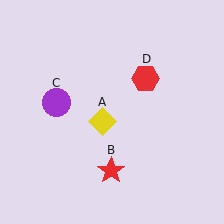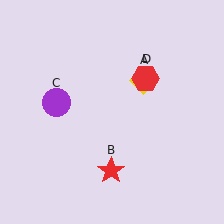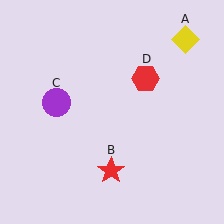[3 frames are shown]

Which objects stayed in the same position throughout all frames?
Red star (object B) and purple circle (object C) and red hexagon (object D) remained stationary.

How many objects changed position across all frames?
1 object changed position: yellow diamond (object A).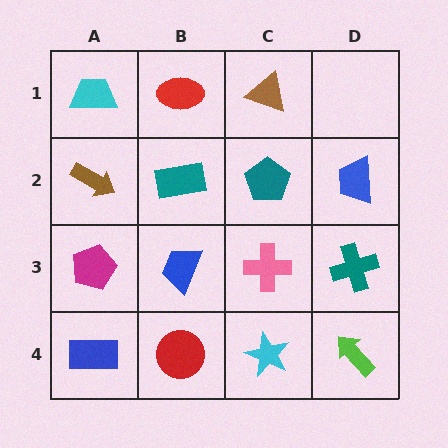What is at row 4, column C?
A cyan star.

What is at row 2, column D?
A blue trapezoid.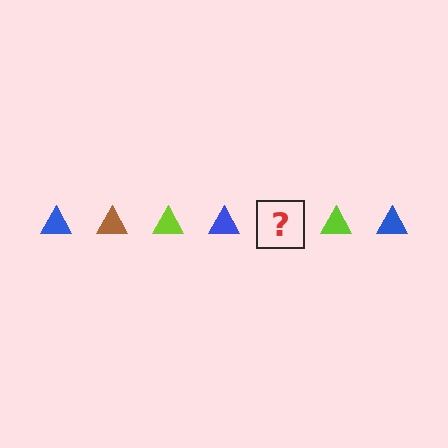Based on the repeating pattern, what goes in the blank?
The blank should be a brown triangle.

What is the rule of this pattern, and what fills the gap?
The rule is that the pattern cycles through blue, brown, lime triangles. The gap should be filled with a brown triangle.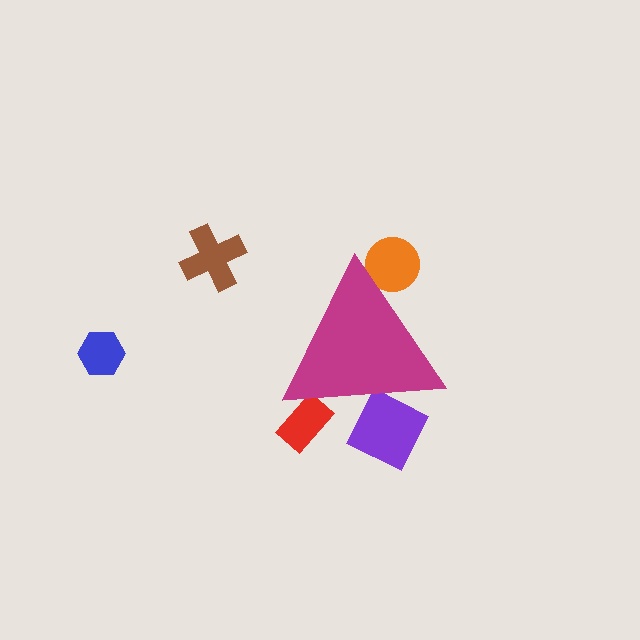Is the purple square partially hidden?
Yes, the purple square is partially hidden behind the magenta triangle.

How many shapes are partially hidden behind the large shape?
3 shapes are partially hidden.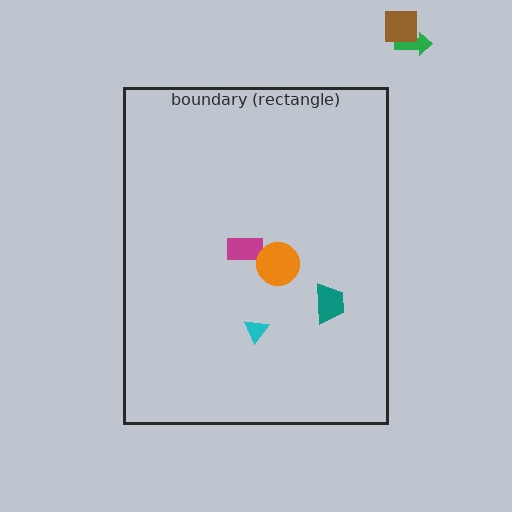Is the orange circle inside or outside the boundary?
Inside.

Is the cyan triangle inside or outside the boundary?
Inside.